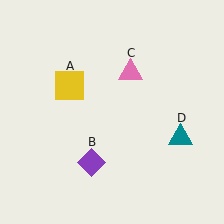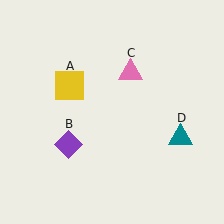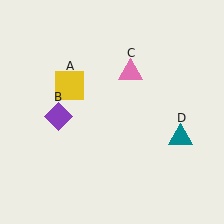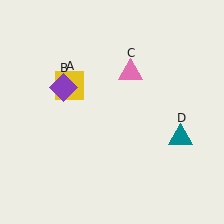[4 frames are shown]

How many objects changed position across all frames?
1 object changed position: purple diamond (object B).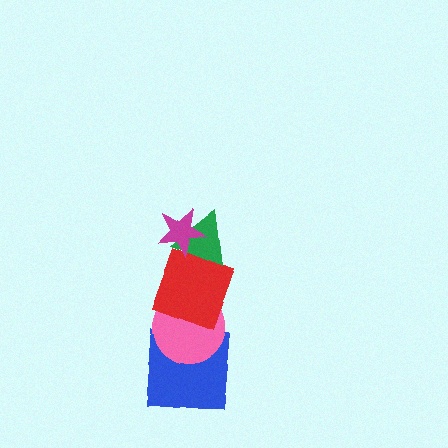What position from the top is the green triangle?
The green triangle is 2nd from the top.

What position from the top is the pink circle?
The pink circle is 4th from the top.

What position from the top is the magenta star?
The magenta star is 1st from the top.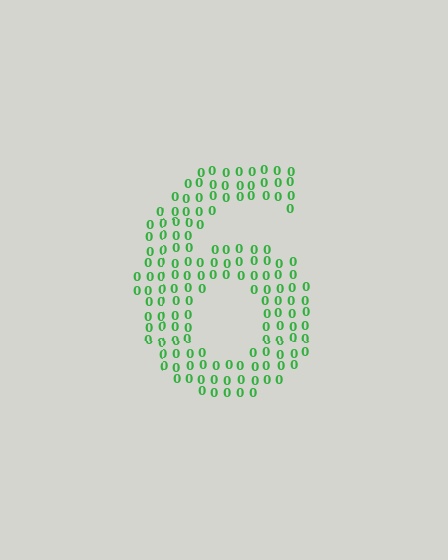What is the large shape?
The large shape is the digit 6.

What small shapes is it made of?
It is made of small digit 0's.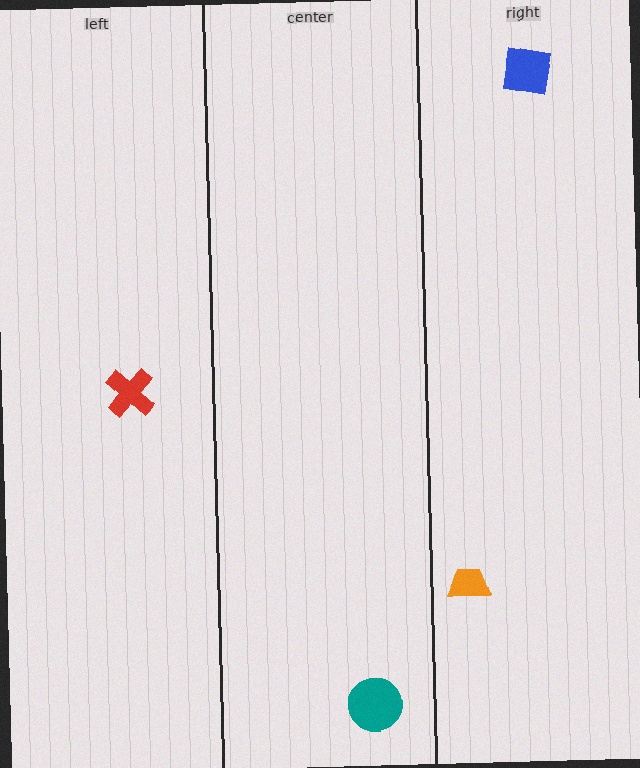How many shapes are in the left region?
1.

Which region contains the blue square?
The right region.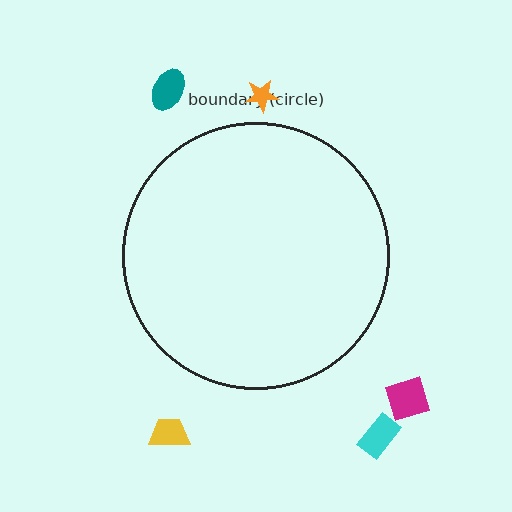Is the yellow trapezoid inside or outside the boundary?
Outside.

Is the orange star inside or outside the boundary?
Outside.